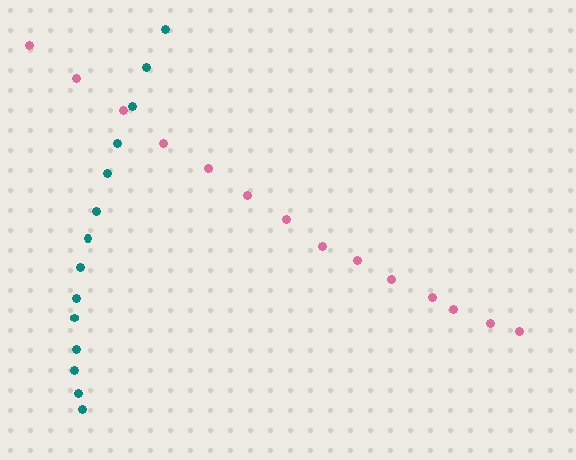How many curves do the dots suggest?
There are 2 distinct paths.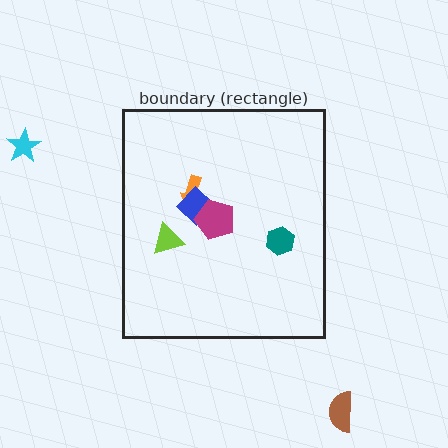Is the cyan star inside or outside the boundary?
Outside.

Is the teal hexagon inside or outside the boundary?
Inside.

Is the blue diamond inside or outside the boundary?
Inside.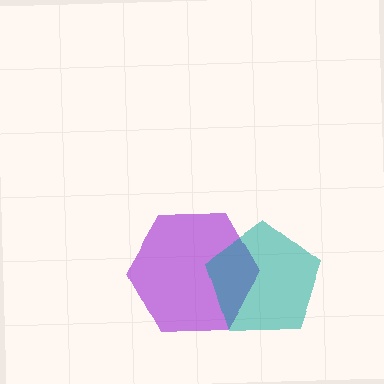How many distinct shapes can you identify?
There are 2 distinct shapes: a purple hexagon, a teal pentagon.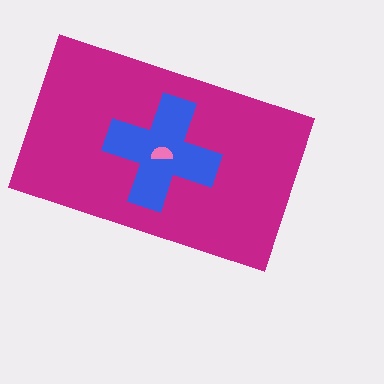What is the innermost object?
The pink semicircle.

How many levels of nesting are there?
3.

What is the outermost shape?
The magenta rectangle.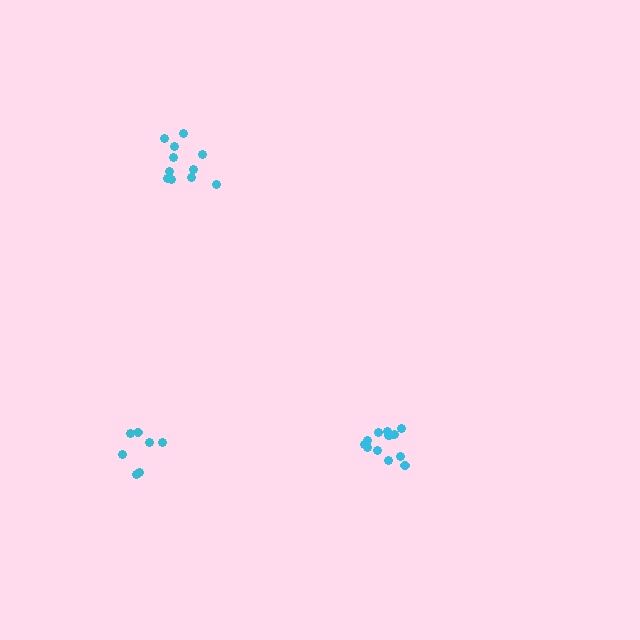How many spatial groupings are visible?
There are 3 spatial groupings.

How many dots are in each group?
Group 1: 7 dots, Group 2: 13 dots, Group 3: 11 dots (31 total).